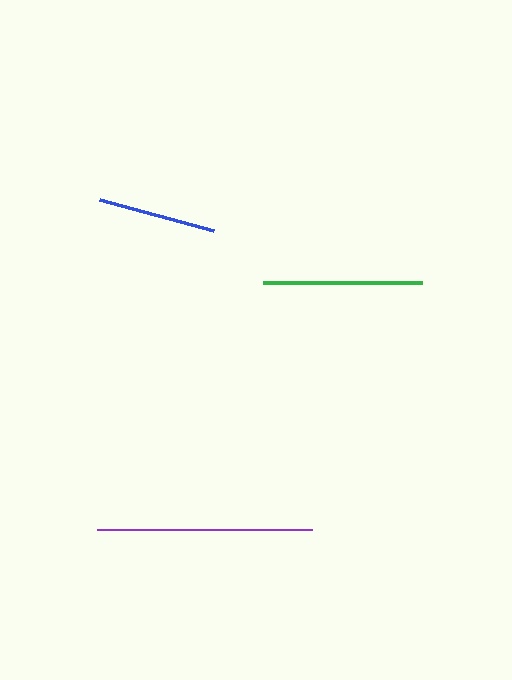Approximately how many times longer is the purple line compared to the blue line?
The purple line is approximately 1.8 times the length of the blue line.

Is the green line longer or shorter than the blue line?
The green line is longer than the blue line.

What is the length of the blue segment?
The blue segment is approximately 119 pixels long.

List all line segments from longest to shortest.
From longest to shortest: purple, green, blue.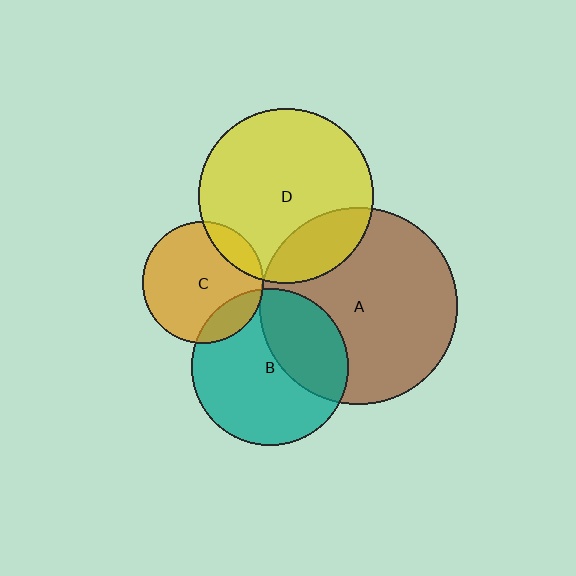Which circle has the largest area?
Circle A (brown).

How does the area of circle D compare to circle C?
Approximately 2.1 times.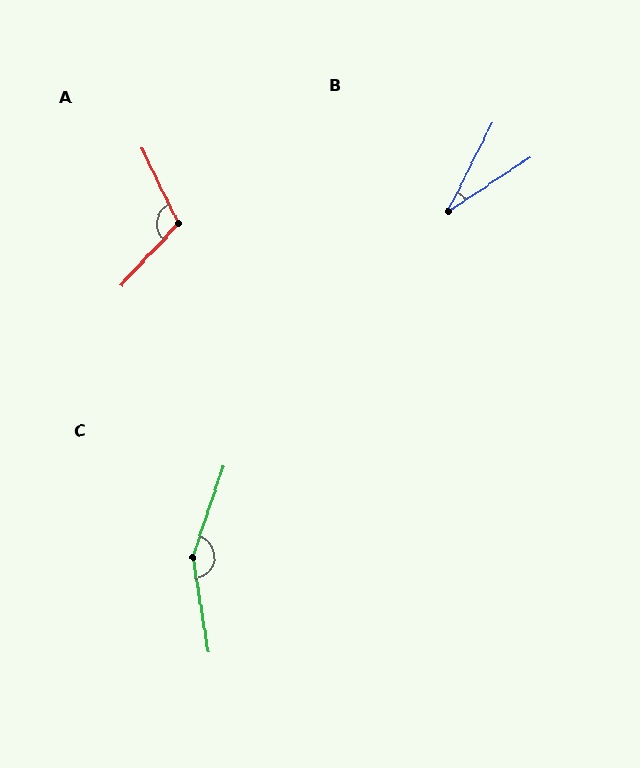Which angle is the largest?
C, at approximately 153 degrees.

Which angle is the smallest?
B, at approximately 30 degrees.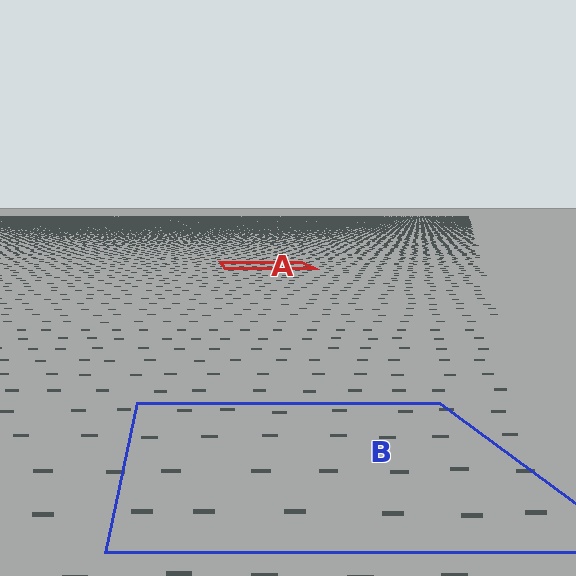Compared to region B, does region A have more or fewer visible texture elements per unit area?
Region A has more texture elements per unit area — they are packed more densely because it is farther away.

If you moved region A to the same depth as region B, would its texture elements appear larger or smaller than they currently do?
They would appear larger. At a closer depth, the same texture elements are projected at a bigger on-screen size.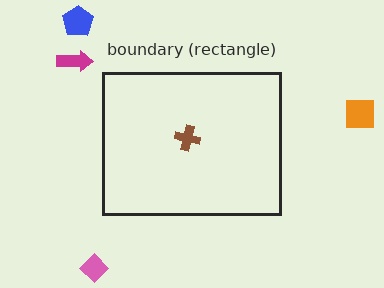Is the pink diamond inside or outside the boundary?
Outside.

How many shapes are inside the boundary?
1 inside, 4 outside.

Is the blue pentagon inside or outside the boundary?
Outside.